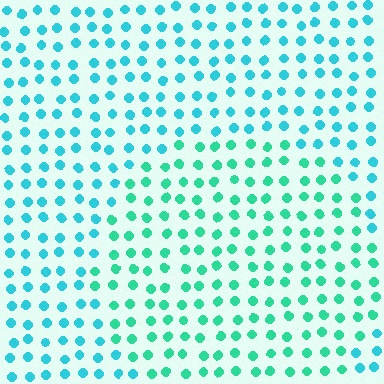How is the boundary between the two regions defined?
The boundary is defined purely by a slight shift in hue (about 28 degrees). Spacing, size, and orientation are identical on both sides.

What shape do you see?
I see a circle.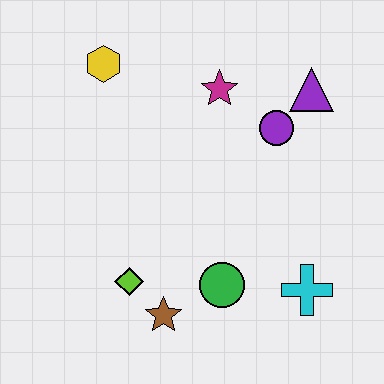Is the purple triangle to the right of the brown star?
Yes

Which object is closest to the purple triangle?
The purple circle is closest to the purple triangle.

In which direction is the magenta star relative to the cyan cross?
The magenta star is above the cyan cross.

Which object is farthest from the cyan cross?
The yellow hexagon is farthest from the cyan cross.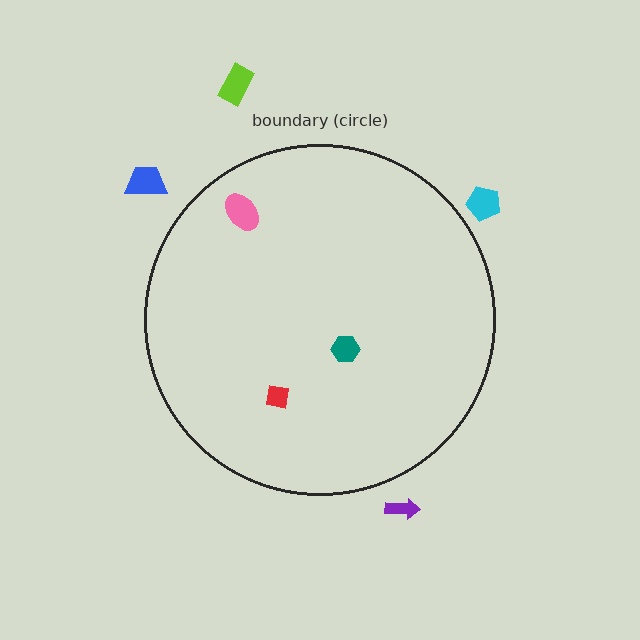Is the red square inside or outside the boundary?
Inside.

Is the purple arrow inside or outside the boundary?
Outside.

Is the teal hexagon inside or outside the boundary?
Inside.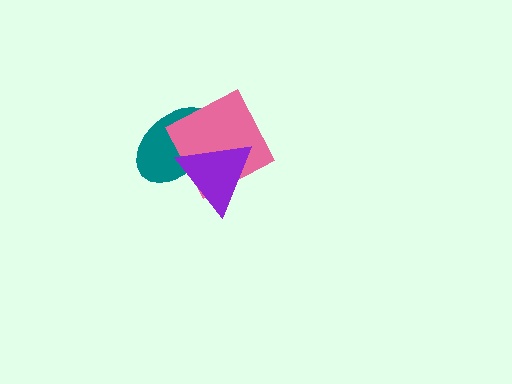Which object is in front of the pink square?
The purple triangle is in front of the pink square.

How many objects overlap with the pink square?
2 objects overlap with the pink square.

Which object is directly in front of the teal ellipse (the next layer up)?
The pink square is directly in front of the teal ellipse.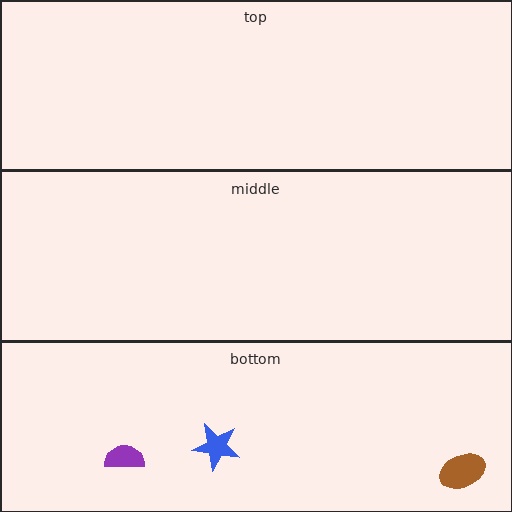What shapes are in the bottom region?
The brown ellipse, the purple semicircle, the blue star.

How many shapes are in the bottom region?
3.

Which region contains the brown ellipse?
The bottom region.